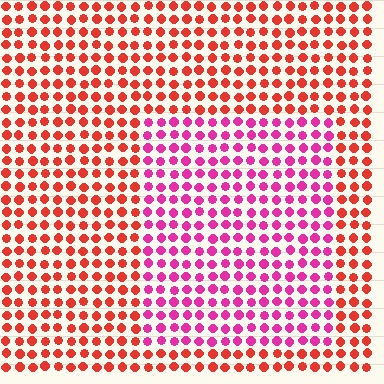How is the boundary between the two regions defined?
The boundary is defined purely by a slight shift in hue (about 43 degrees). Spacing, size, and orientation are identical on both sides.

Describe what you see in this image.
The image is filled with small red elements in a uniform arrangement. A rectangle-shaped region is visible where the elements are tinted to a slightly different hue, forming a subtle color boundary.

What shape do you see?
I see a rectangle.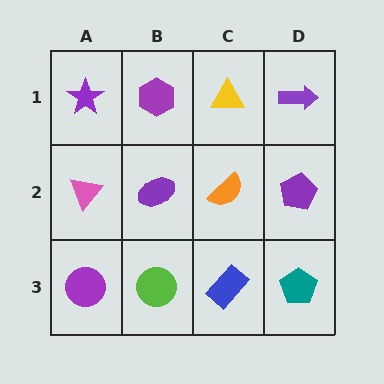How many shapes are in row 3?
4 shapes.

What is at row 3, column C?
A blue rectangle.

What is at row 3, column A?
A purple circle.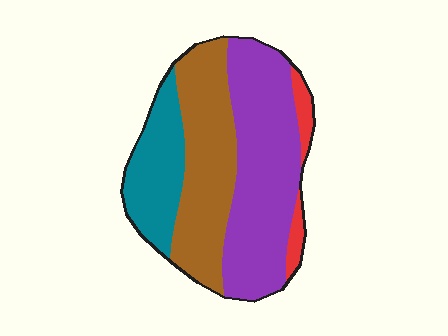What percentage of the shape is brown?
Brown takes up between a quarter and a half of the shape.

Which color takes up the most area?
Purple, at roughly 40%.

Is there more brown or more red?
Brown.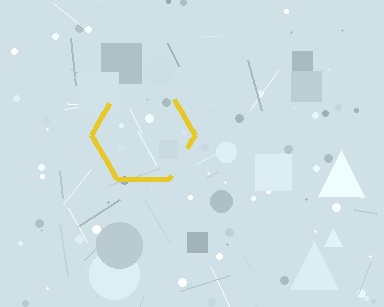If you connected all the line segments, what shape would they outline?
They would outline a hexagon.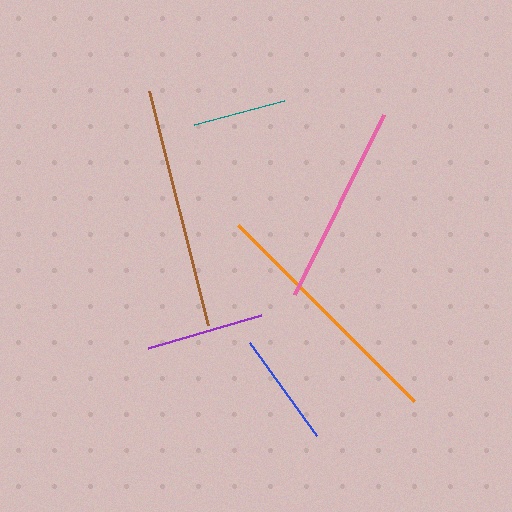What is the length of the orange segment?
The orange segment is approximately 250 pixels long.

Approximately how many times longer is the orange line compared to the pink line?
The orange line is approximately 1.2 times the length of the pink line.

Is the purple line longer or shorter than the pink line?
The pink line is longer than the purple line.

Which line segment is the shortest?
The teal line is the shortest at approximately 93 pixels.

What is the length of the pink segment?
The pink segment is approximately 200 pixels long.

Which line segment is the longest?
The orange line is the longest at approximately 250 pixels.